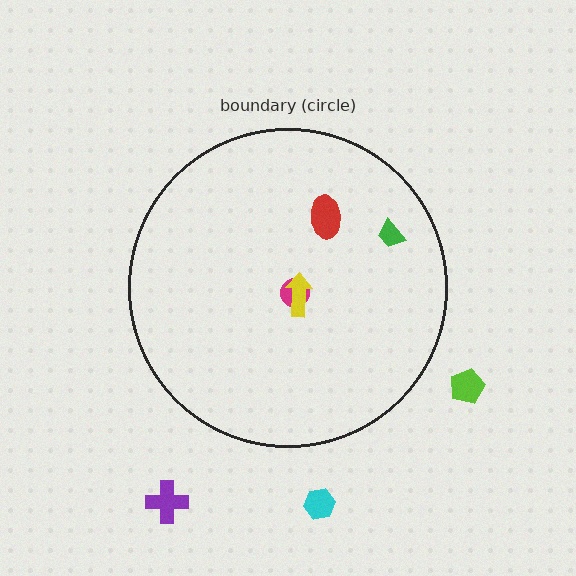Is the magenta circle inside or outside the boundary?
Inside.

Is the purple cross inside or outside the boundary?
Outside.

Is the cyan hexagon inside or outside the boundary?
Outside.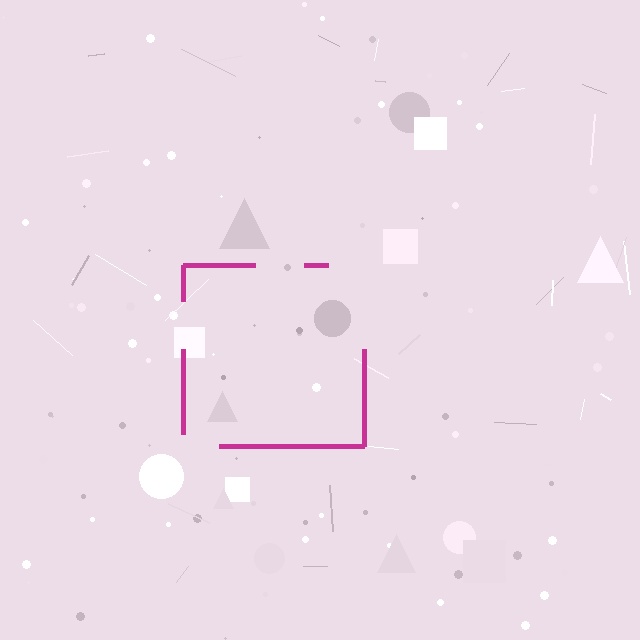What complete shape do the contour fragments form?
The contour fragments form a square.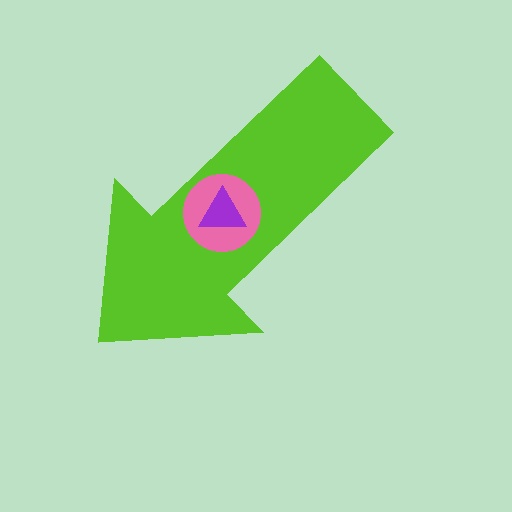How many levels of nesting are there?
3.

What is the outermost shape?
The lime arrow.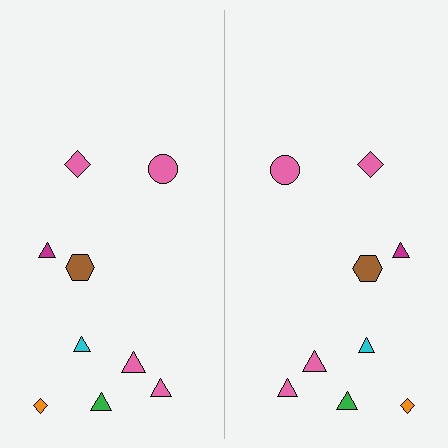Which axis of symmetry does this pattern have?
The pattern has a vertical axis of symmetry running through the center of the image.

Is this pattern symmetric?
Yes, this pattern has bilateral (reflection) symmetry.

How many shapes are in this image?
There are 18 shapes in this image.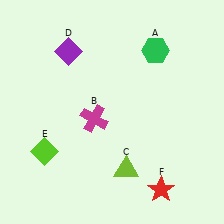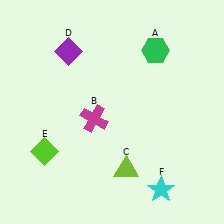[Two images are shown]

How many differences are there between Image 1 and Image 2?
There is 1 difference between the two images.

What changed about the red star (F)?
In Image 1, F is red. In Image 2, it changed to cyan.